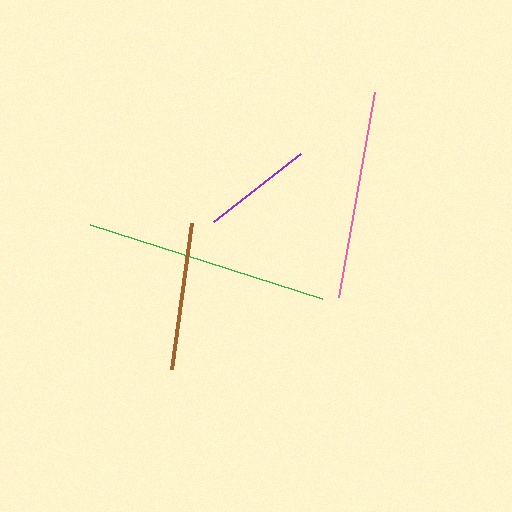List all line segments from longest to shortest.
From longest to shortest: green, pink, brown, purple.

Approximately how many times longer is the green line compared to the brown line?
The green line is approximately 1.6 times the length of the brown line.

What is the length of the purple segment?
The purple segment is approximately 111 pixels long.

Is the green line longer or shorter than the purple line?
The green line is longer than the purple line.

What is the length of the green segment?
The green segment is approximately 243 pixels long.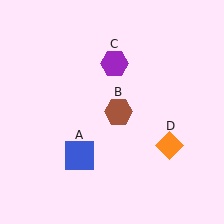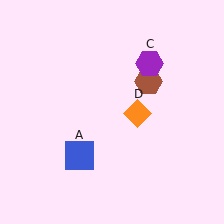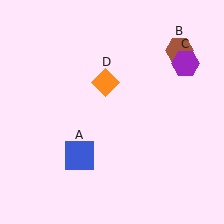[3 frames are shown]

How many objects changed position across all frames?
3 objects changed position: brown hexagon (object B), purple hexagon (object C), orange diamond (object D).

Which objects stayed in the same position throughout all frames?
Blue square (object A) remained stationary.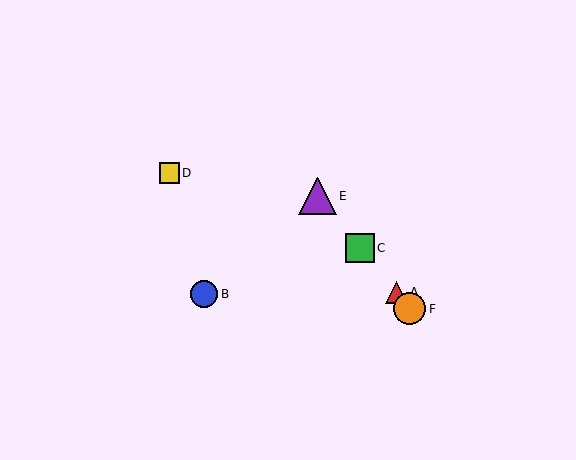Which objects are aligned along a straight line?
Objects A, C, E, F are aligned along a straight line.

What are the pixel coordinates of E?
Object E is at (317, 196).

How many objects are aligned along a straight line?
4 objects (A, C, E, F) are aligned along a straight line.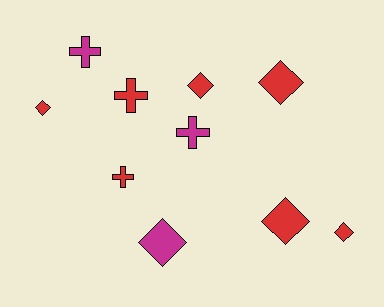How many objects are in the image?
There are 10 objects.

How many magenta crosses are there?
There are 2 magenta crosses.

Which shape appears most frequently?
Diamond, with 6 objects.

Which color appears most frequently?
Red, with 7 objects.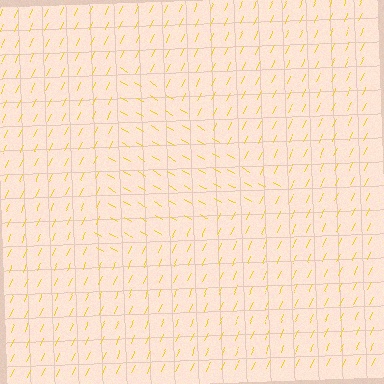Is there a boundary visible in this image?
Yes, there is a texture boundary formed by a change in line orientation.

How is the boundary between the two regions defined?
The boundary is defined purely by a change in line orientation (approximately 86 degrees difference). All lines are the same color and thickness.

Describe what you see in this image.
The image is filled with small yellow line segments. A triangle region in the image has lines oriented differently from the surrounding lines, creating a visible texture boundary.